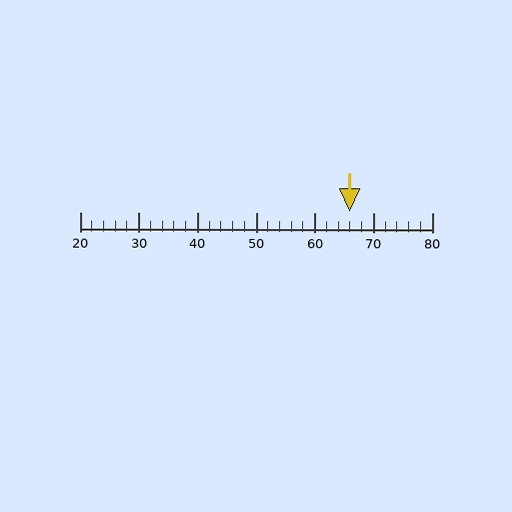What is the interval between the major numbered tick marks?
The major tick marks are spaced 10 units apart.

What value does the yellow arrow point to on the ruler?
The yellow arrow points to approximately 66.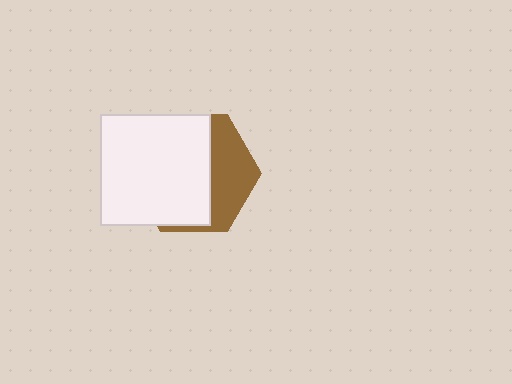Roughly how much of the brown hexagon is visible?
A small part of it is visible (roughly 35%).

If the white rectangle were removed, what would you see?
You would see the complete brown hexagon.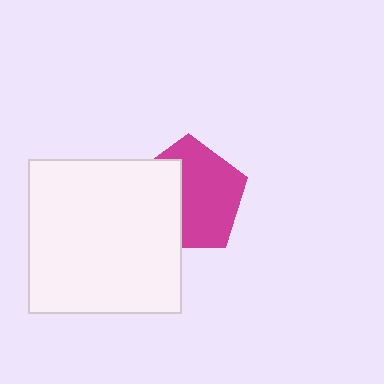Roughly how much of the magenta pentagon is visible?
About half of it is visible (roughly 61%).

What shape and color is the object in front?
The object in front is a white square.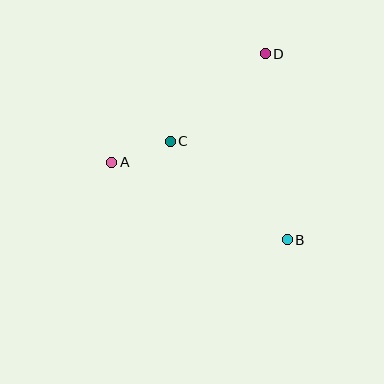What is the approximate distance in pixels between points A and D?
The distance between A and D is approximately 188 pixels.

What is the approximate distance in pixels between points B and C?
The distance between B and C is approximately 153 pixels.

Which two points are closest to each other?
Points A and C are closest to each other.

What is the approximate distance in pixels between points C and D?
The distance between C and D is approximately 129 pixels.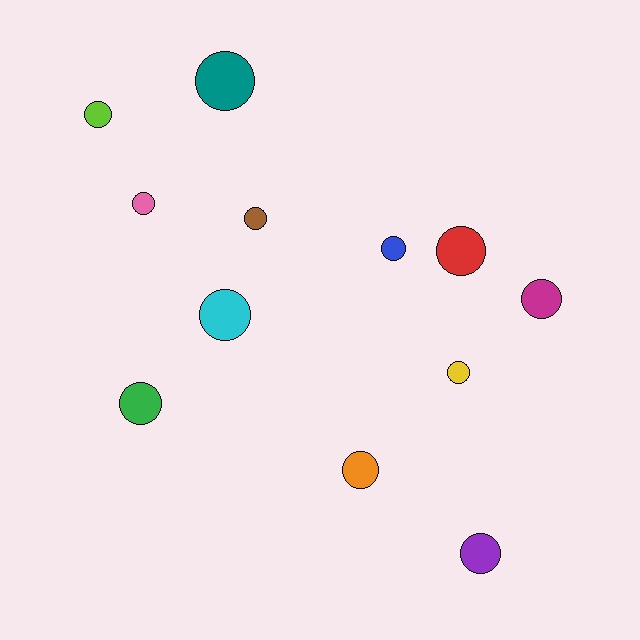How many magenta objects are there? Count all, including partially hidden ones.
There is 1 magenta object.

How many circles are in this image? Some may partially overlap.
There are 12 circles.